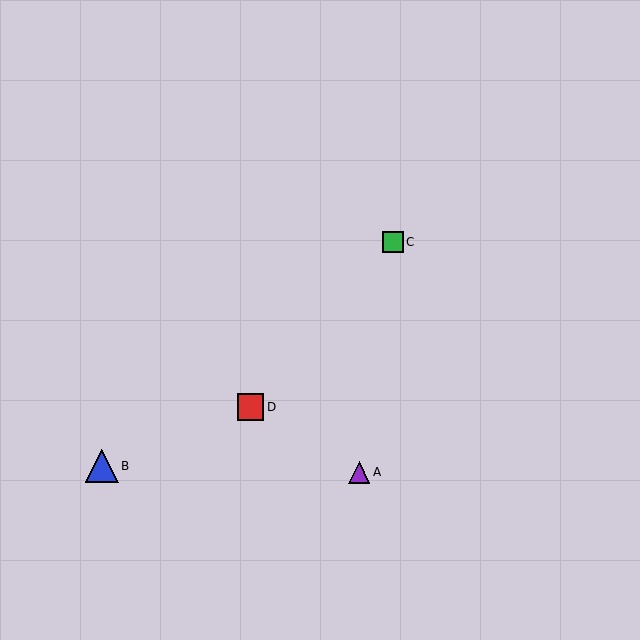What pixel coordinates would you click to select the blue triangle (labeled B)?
Click at (102, 466) to select the blue triangle B.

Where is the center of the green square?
The center of the green square is at (393, 242).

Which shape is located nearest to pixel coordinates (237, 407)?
The red square (labeled D) at (250, 407) is nearest to that location.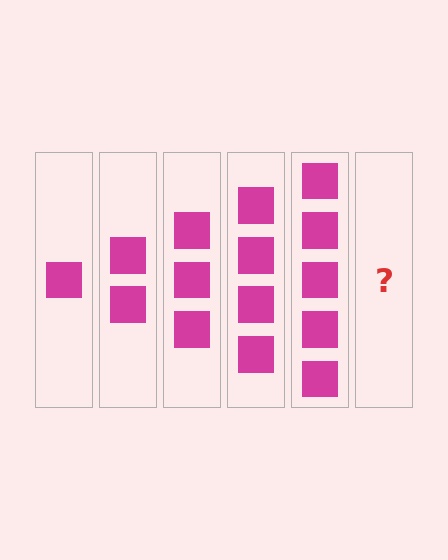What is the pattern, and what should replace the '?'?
The pattern is that each step adds one more square. The '?' should be 6 squares.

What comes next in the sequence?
The next element should be 6 squares.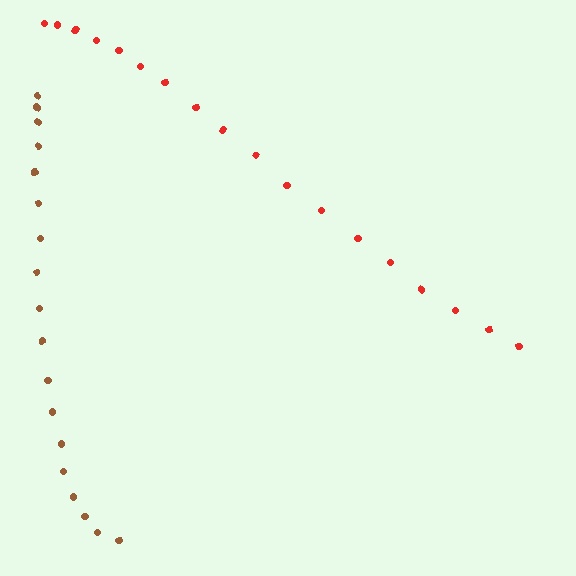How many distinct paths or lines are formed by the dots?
There are 2 distinct paths.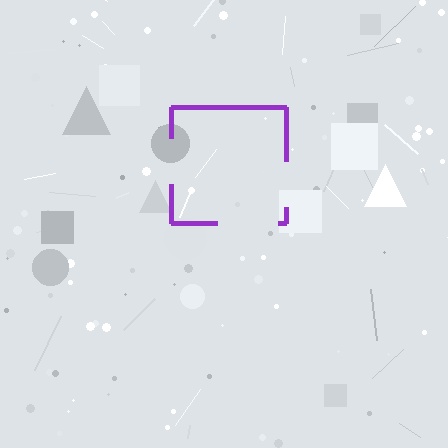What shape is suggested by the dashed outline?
The dashed outline suggests a square.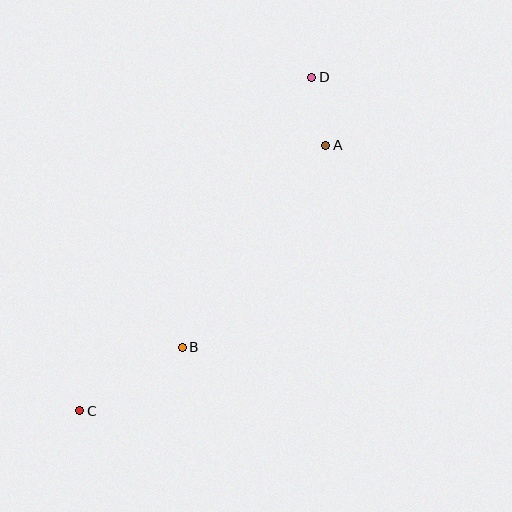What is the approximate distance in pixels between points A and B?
The distance between A and B is approximately 248 pixels.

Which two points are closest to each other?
Points A and D are closest to each other.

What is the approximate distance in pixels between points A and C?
The distance between A and C is approximately 362 pixels.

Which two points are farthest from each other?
Points C and D are farthest from each other.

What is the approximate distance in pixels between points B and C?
The distance between B and C is approximately 121 pixels.